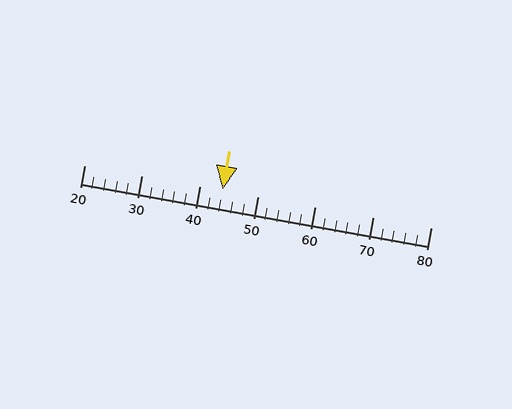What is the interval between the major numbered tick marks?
The major tick marks are spaced 10 units apart.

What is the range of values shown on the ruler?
The ruler shows values from 20 to 80.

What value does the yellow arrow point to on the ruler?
The yellow arrow points to approximately 44.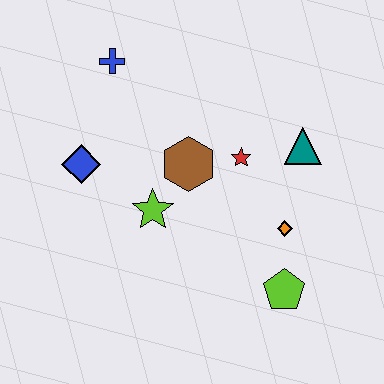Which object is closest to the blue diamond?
The lime star is closest to the blue diamond.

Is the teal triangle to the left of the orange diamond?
No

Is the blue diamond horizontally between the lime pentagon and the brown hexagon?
No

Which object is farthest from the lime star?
The teal triangle is farthest from the lime star.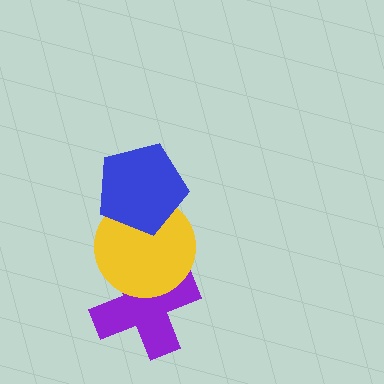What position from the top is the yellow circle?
The yellow circle is 2nd from the top.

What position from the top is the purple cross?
The purple cross is 3rd from the top.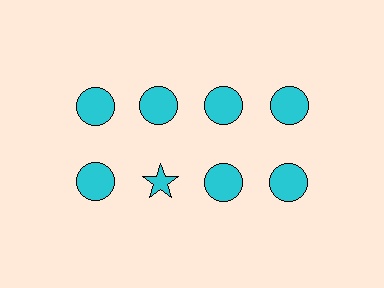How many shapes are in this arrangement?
There are 8 shapes arranged in a grid pattern.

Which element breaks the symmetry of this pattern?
The cyan star in the second row, second from left column breaks the symmetry. All other shapes are cyan circles.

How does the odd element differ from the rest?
It has a different shape: star instead of circle.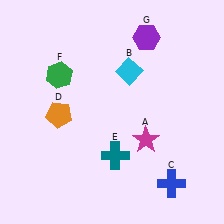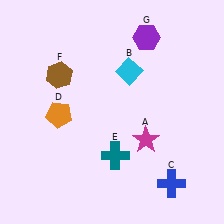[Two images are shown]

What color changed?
The hexagon (F) changed from green in Image 1 to brown in Image 2.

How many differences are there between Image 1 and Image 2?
There is 1 difference between the two images.